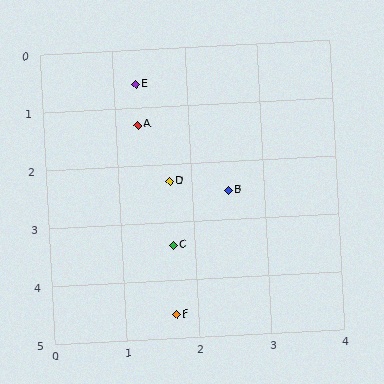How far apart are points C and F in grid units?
Points C and F are about 1.2 grid units apart.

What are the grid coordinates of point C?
Point C is at approximately (1.7, 3.4).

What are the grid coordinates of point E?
Point E is at approximately (1.3, 0.6).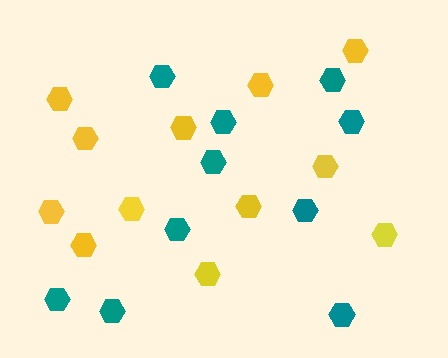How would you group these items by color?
There are 2 groups: one group of yellow hexagons (12) and one group of teal hexagons (10).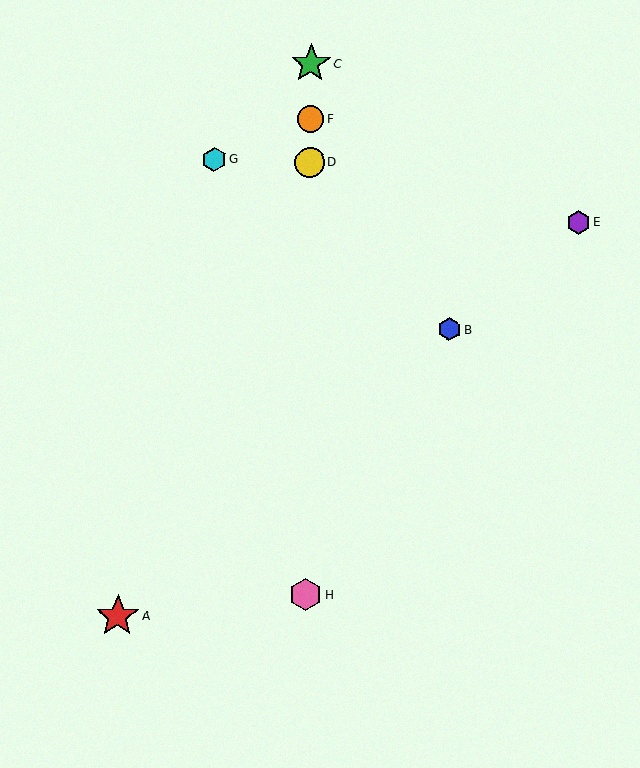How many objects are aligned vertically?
4 objects (C, D, F, H) are aligned vertically.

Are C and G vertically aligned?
No, C is at x≈311 and G is at x≈214.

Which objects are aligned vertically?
Objects C, D, F, H are aligned vertically.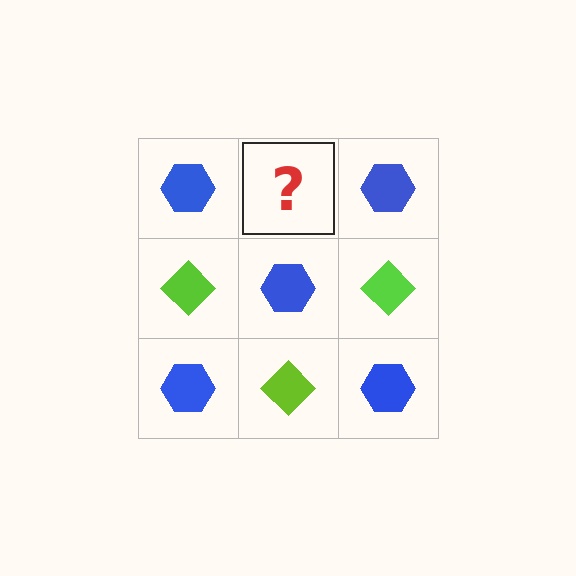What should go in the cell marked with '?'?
The missing cell should contain a lime diamond.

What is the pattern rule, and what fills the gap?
The rule is that it alternates blue hexagon and lime diamond in a checkerboard pattern. The gap should be filled with a lime diamond.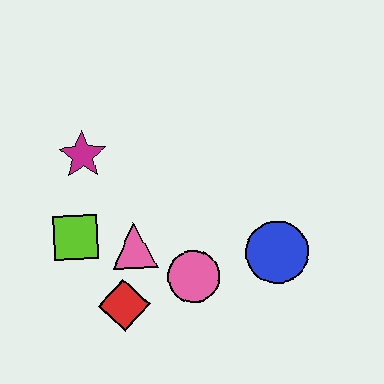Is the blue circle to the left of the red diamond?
No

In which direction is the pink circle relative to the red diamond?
The pink circle is to the right of the red diamond.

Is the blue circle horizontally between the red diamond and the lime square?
No